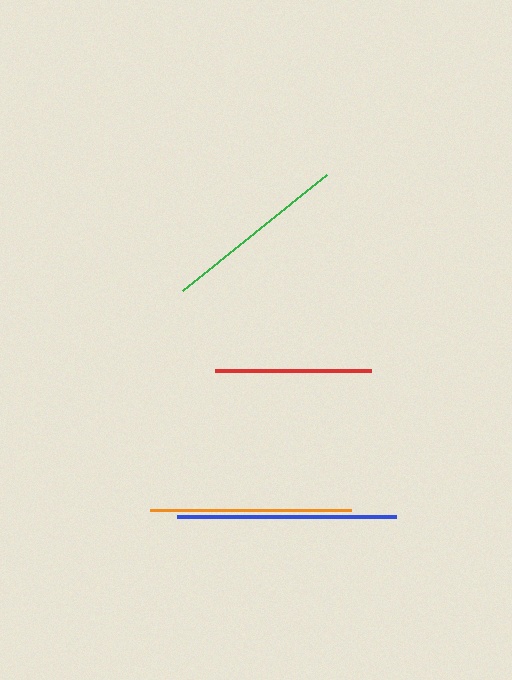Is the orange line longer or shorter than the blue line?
The blue line is longer than the orange line.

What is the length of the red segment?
The red segment is approximately 156 pixels long.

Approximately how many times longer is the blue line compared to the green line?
The blue line is approximately 1.2 times the length of the green line.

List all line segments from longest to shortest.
From longest to shortest: blue, orange, green, red.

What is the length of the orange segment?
The orange segment is approximately 201 pixels long.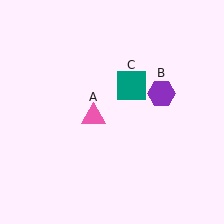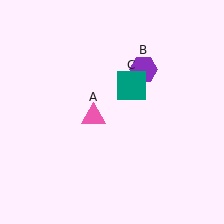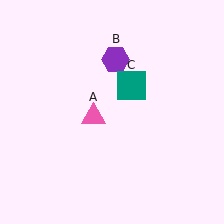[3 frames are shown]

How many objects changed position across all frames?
1 object changed position: purple hexagon (object B).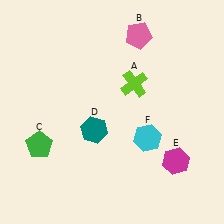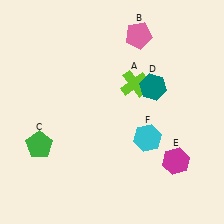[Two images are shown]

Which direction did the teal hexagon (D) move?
The teal hexagon (D) moved right.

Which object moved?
The teal hexagon (D) moved right.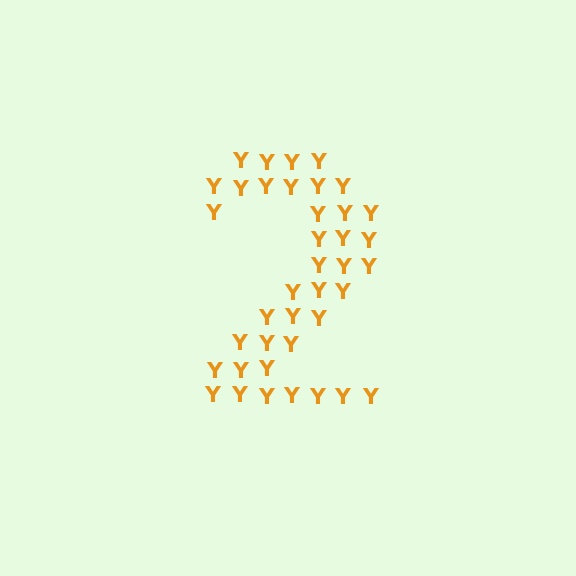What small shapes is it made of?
It is made of small letter Y's.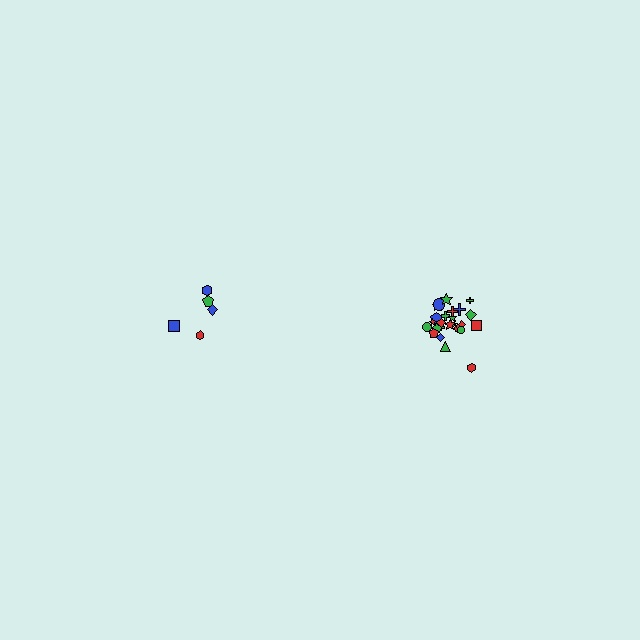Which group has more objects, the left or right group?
The right group.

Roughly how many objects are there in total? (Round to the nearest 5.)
Roughly 30 objects in total.